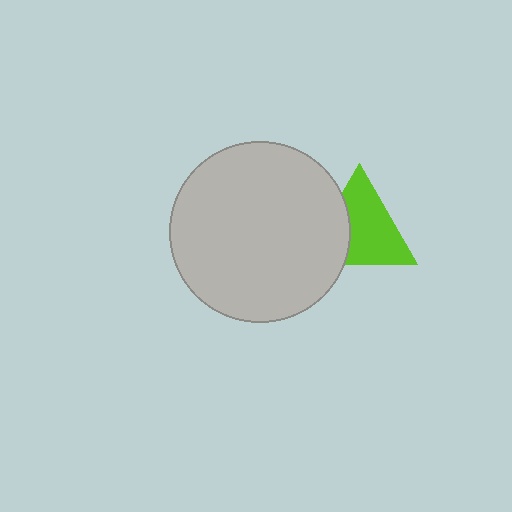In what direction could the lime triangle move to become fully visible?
The lime triangle could move right. That would shift it out from behind the light gray circle entirely.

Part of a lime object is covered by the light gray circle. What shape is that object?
It is a triangle.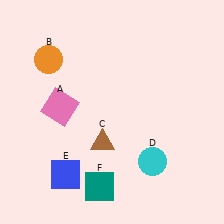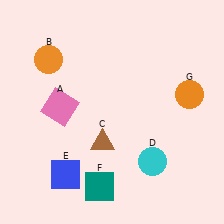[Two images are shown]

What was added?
An orange circle (G) was added in Image 2.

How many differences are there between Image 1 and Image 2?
There is 1 difference between the two images.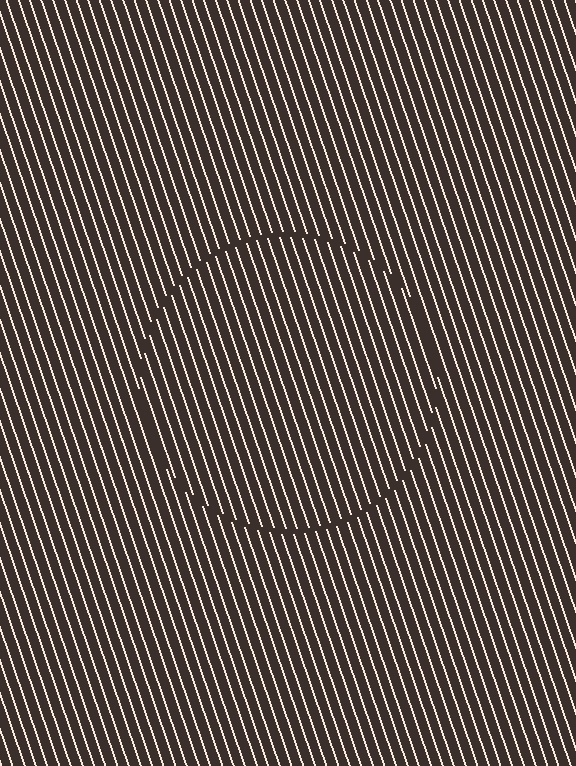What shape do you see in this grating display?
An illusory circle. The interior of the shape contains the same grating, shifted by half a period — the contour is defined by the phase discontinuity where line-ends from the inner and outer gratings abut.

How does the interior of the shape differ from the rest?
The interior of the shape contains the same grating, shifted by half a period — the contour is defined by the phase discontinuity where line-ends from the inner and outer gratings abut.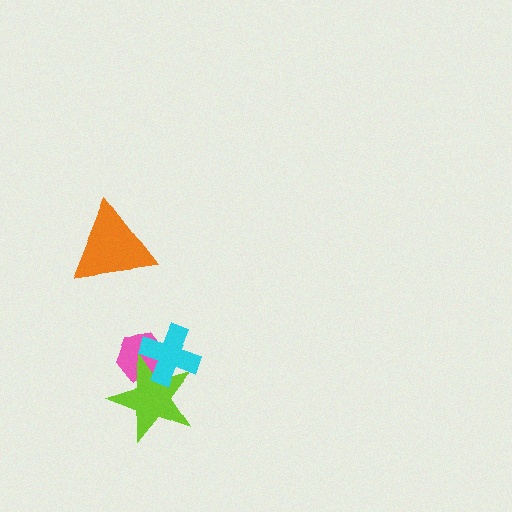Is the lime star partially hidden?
Yes, it is partially covered by another shape.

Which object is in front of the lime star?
The cyan cross is in front of the lime star.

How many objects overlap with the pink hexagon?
2 objects overlap with the pink hexagon.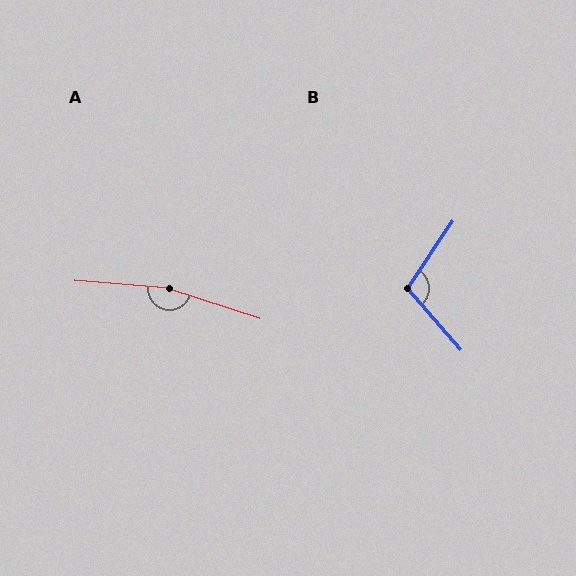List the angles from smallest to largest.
B (105°), A (167°).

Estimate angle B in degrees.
Approximately 105 degrees.